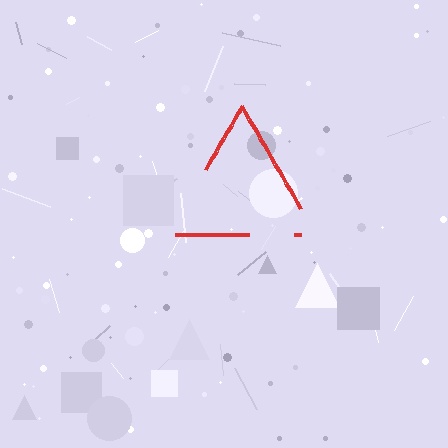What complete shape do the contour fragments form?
The contour fragments form a triangle.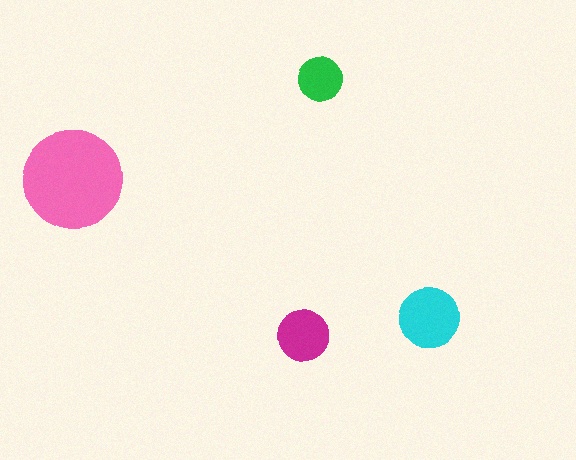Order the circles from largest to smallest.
the pink one, the cyan one, the magenta one, the green one.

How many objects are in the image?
There are 4 objects in the image.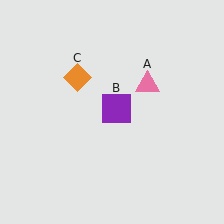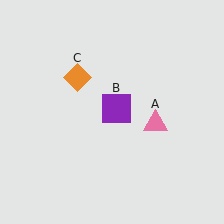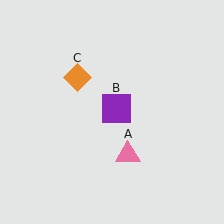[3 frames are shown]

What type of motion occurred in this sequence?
The pink triangle (object A) rotated clockwise around the center of the scene.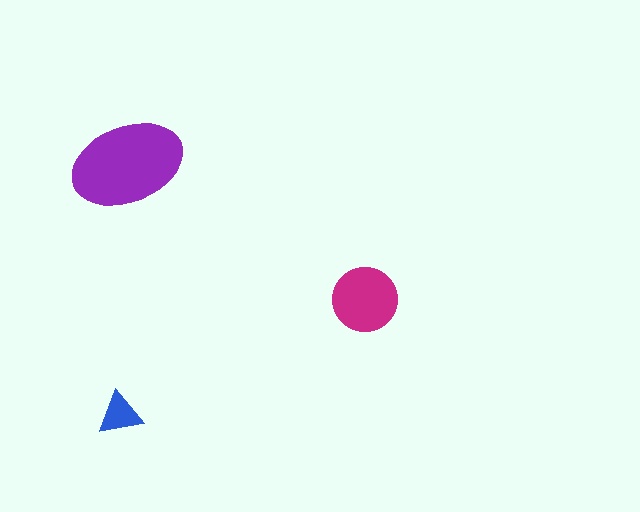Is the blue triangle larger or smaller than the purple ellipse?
Smaller.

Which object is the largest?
The purple ellipse.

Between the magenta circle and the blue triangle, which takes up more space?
The magenta circle.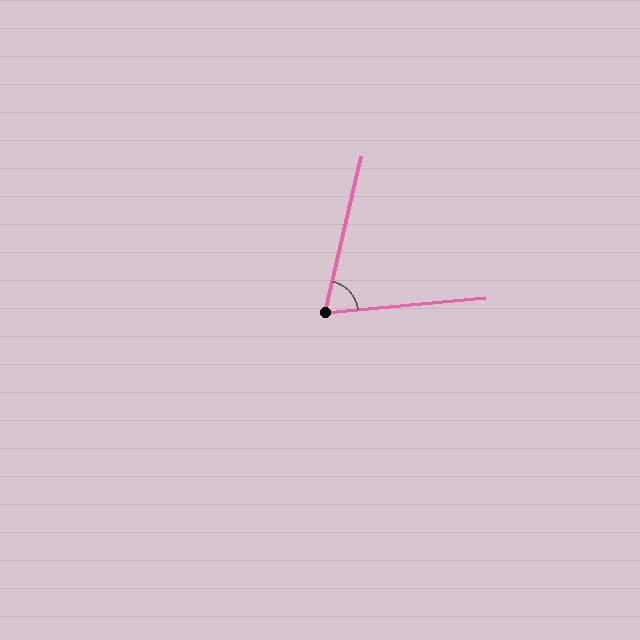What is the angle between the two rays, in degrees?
Approximately 71 degrees.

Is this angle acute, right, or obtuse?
It is acute.